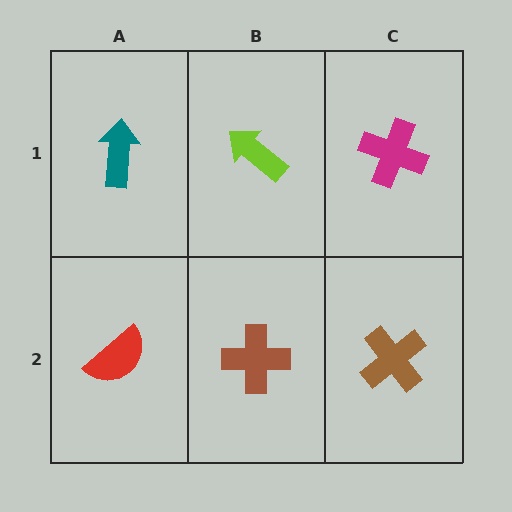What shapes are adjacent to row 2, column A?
A teal arrow (row 1, column A), a brown cross (row 2, column B).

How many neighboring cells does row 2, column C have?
2.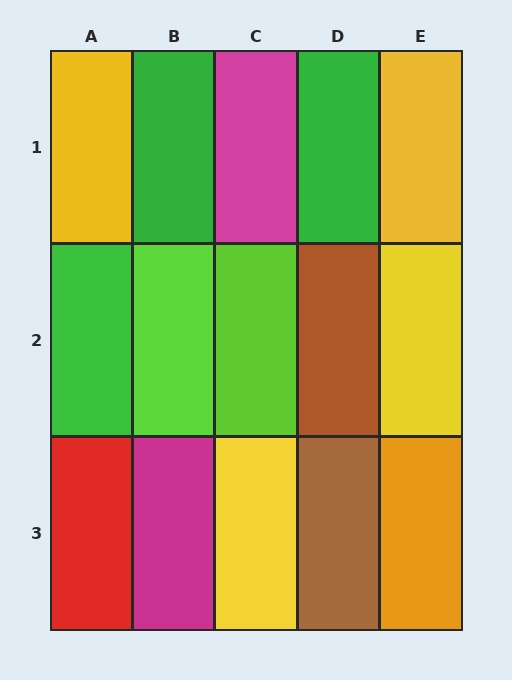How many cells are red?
1 cell is red.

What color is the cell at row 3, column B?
Magenta.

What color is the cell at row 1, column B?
Green.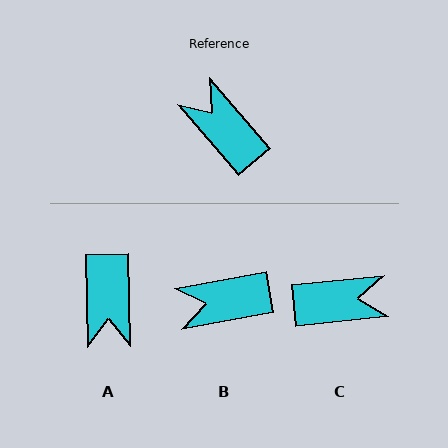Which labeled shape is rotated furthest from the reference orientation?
A, about 141 degrees away.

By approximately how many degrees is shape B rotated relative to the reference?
Approximately 60 degrees counter-clockwise.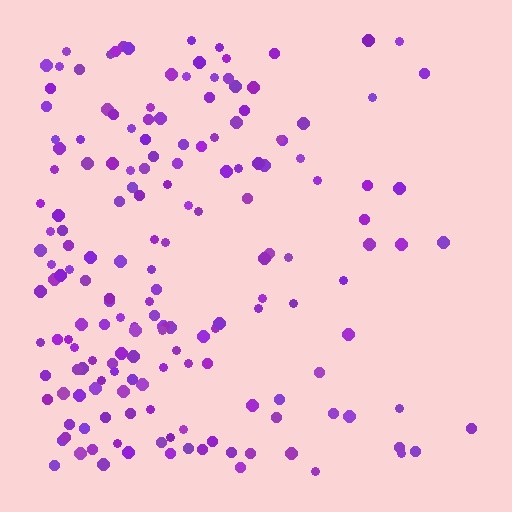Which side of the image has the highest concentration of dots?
The left.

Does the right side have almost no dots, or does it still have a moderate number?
Still a moderate number, just noticeably fewer than the left.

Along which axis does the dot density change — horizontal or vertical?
Horizontal.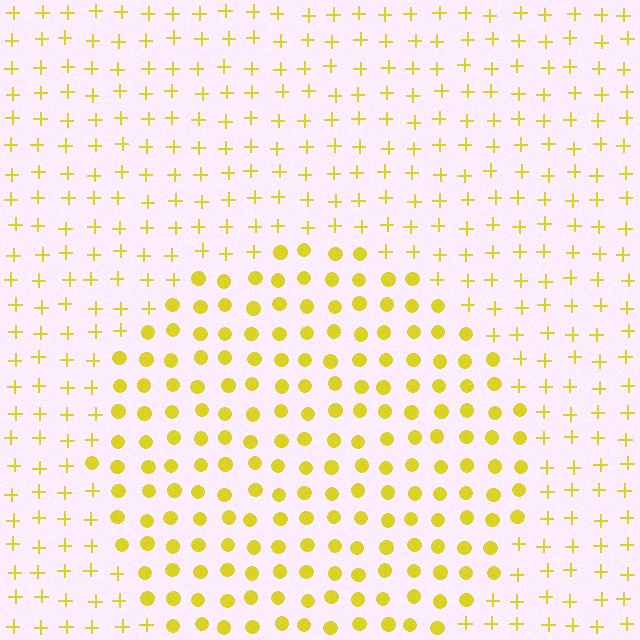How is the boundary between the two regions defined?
The boundary is defined by a change in element shape: circles inside vs. plus signs outside. All elements share the same color and spacing.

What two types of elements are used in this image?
The image uses circles inside the circle region and plus signs outside it.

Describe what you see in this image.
The image is filled with small yellow elements arranged in a uniform grid. A circle-shaped region contains circles, while the surrounding area contains plus signs. The boundary is defined purely by the change in element shape.